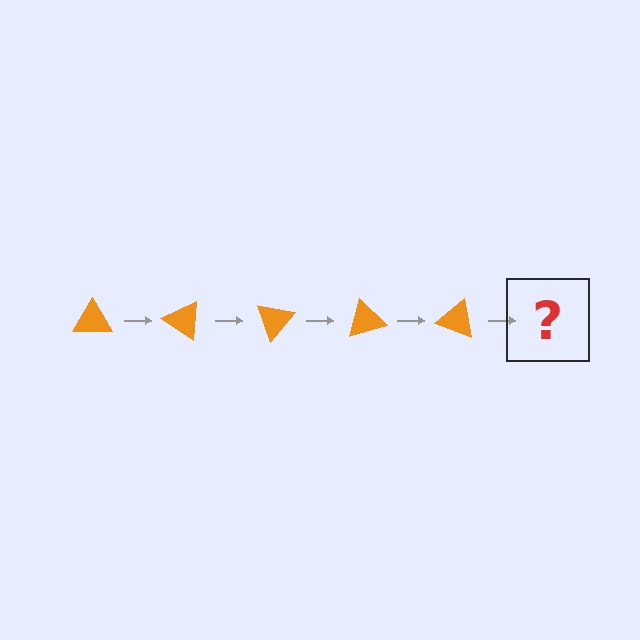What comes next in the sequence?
The next element should be an orange triangle rotated 175 degrees.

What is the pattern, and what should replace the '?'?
The pattern is that the triangle rotates 35 degrees each step. The '?' should be an orange triangle rotated 175 degrees.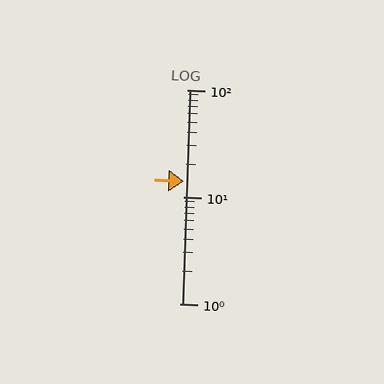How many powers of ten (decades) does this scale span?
The scale spans 2 decades, from 1 to 100.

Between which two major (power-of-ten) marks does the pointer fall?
The pointer is between 10 and 100.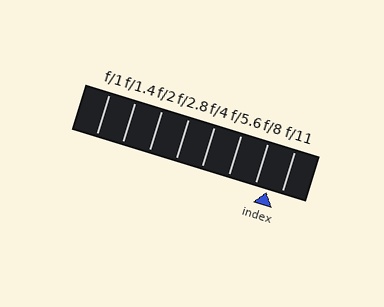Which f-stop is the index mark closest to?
The index mark is closest to f/8.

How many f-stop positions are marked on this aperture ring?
There are 8 f-stop positions marked.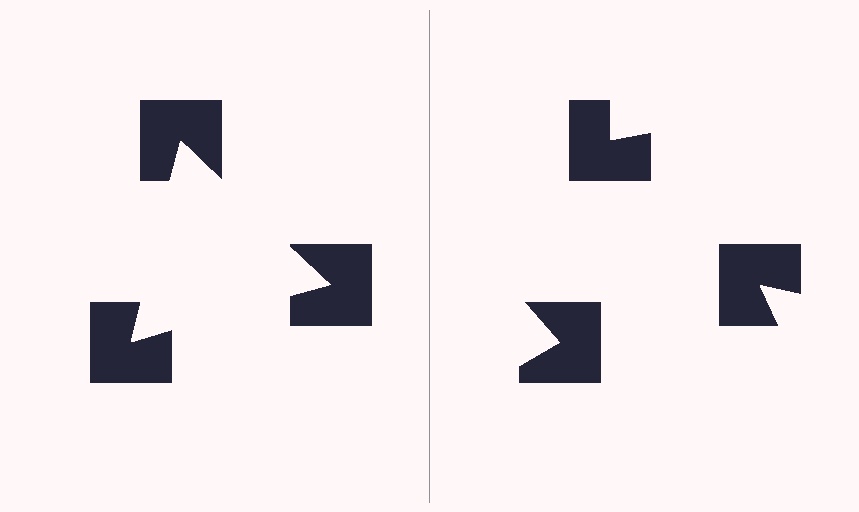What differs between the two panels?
The notched squares are positioned identically on both sides; only the wedge orientations differ. On the left they align to a triangle; on the right they are misaligned.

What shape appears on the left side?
An illusory triangle.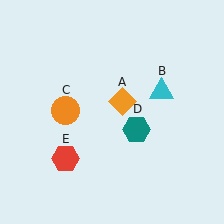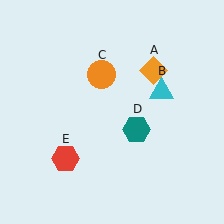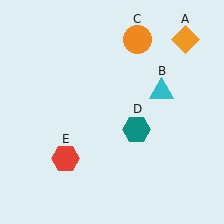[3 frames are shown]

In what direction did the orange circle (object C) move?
The orange circle (object C) moved up and to the right.